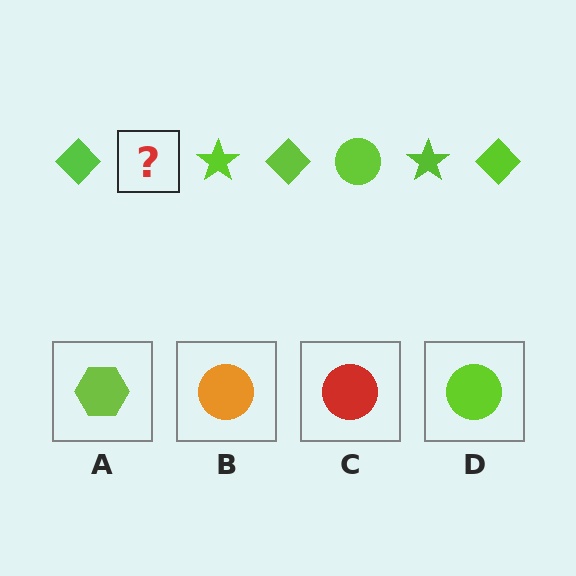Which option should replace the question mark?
Option D.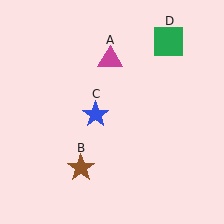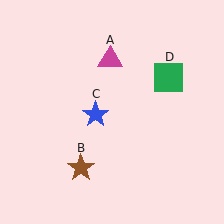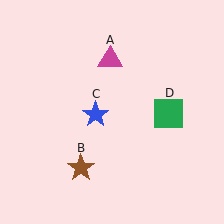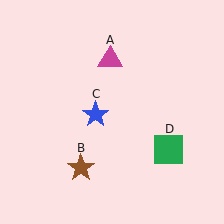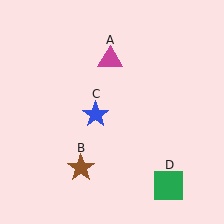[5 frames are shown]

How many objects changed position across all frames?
1 object changed position: green square (object D).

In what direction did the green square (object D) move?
The green square (object D) moved down.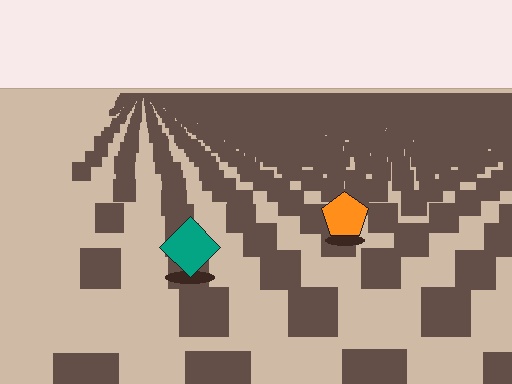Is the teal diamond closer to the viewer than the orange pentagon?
Yes. The teal diamond is closer — you can tell from the texture gradient: the ground texture is coarser near it.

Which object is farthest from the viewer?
The orange pentagon is farthest from the viewer. It appears smaller and the ground texture around it is denser.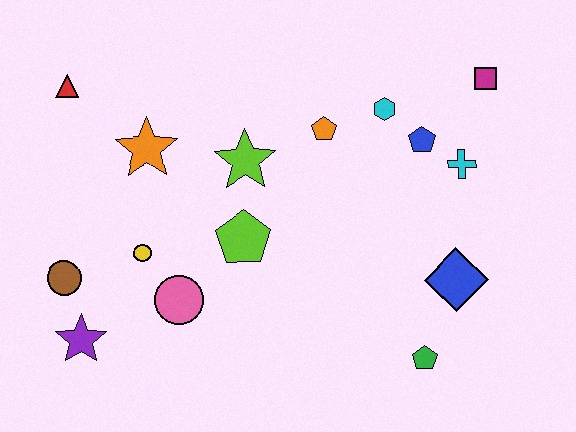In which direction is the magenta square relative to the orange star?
The magenta square is to the right of the orange star.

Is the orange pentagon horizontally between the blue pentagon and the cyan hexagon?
No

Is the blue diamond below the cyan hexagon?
Yes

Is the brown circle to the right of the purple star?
No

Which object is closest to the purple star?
The brown circle is closest to the purple star.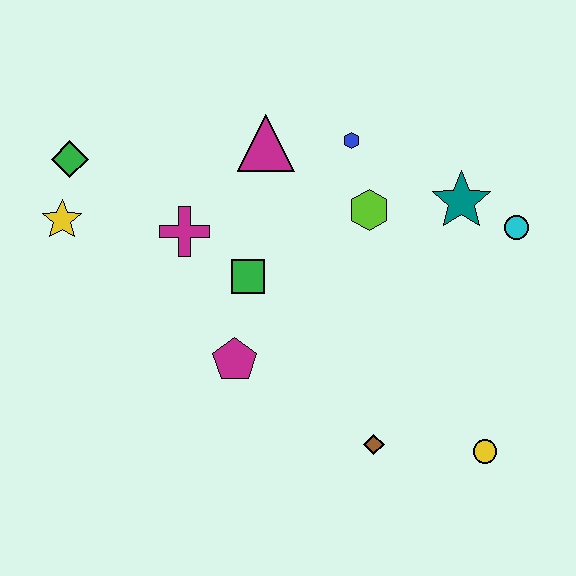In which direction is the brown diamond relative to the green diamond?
The brown diamond is to the right of the green diamond.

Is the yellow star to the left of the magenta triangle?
Yes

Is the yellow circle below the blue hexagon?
Yes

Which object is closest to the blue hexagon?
The lime hexagon is closest to the blue hexagon.